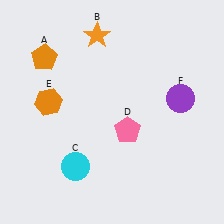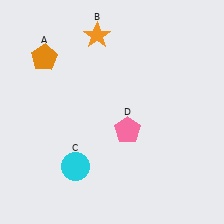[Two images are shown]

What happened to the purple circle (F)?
The purple circle (F) was removed in Image 2. It was in the top-right area of Image 1.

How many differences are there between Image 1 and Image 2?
There are 2 differences between the two images.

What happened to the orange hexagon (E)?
The orange hexagon (E) was removed in Image 2. It was in the top-left area of Image 1.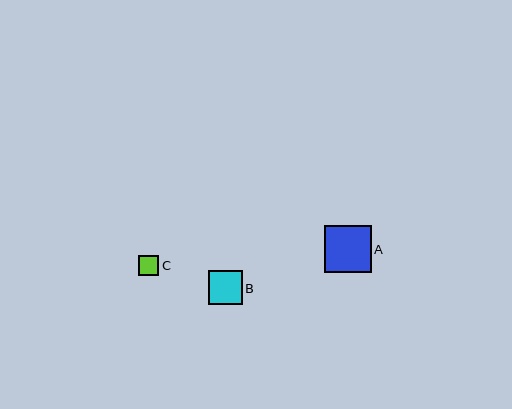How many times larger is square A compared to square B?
Square A is approximately 1.4 times the size of square B.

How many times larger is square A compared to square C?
Square A is approximately 2.3 times the size of square C.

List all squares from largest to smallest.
From largest to smallest: A, B, C.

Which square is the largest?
Square A is the largest with a size of approximately 47 pixels.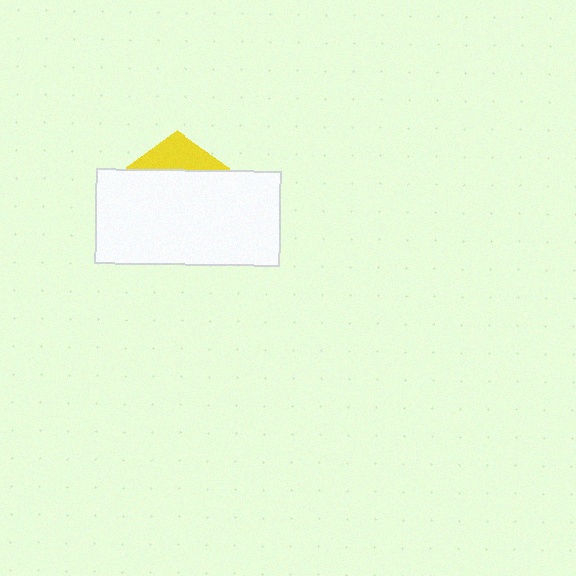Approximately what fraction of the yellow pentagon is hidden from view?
Roughly 70% of the yellow pentagon is hidden behind the white rectangle.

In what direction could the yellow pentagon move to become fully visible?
The yellow pentagon could move up. That would shift it out from behind the white rectangle entirely.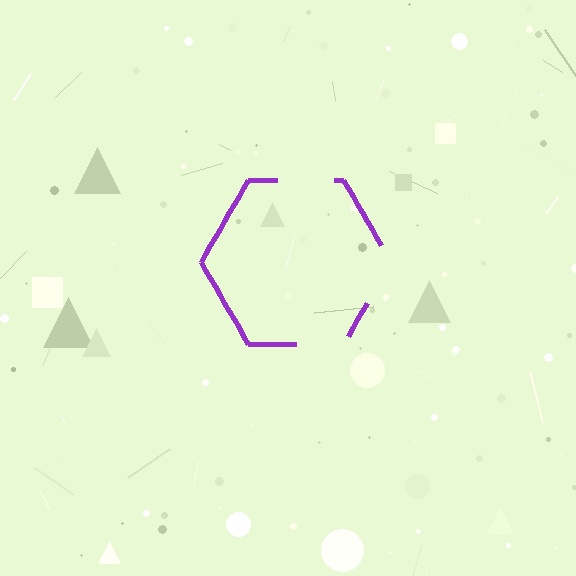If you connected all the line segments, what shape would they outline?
They would outline a hexagon.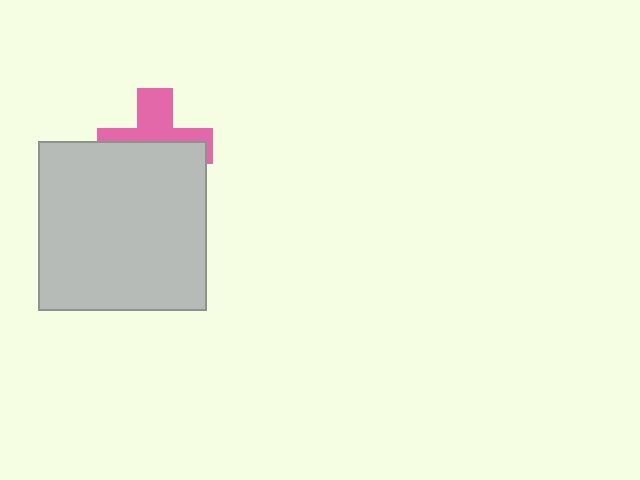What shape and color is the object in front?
The object in front is a light gray square.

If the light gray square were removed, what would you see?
You would see the complete pink cross.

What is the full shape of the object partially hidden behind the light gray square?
The partially hidden object is a pink cross.